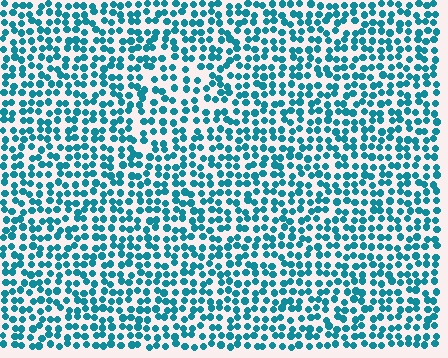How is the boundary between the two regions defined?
The boundary is defined by a change in element density (approximately 1.4x ratio). All elements are the same color, size, and shape.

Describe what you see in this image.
The image contains small teal elements arranged at two different densities. A triangle-shaped region is visible where the elements are less densely packed than the surrounding area.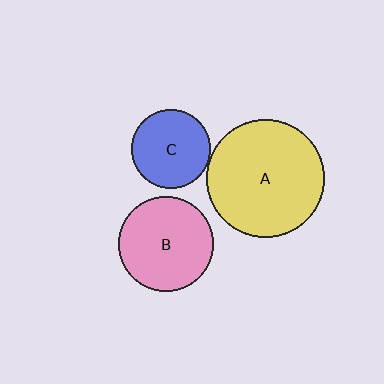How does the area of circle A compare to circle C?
Approximately 2.2 times.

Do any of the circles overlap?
No, none of the circles overlap.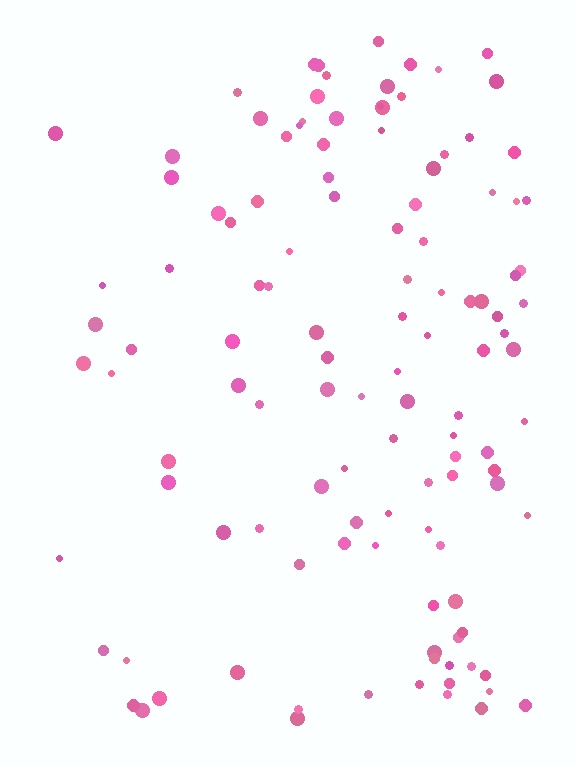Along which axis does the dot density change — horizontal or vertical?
Horizontal.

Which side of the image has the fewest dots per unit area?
The left.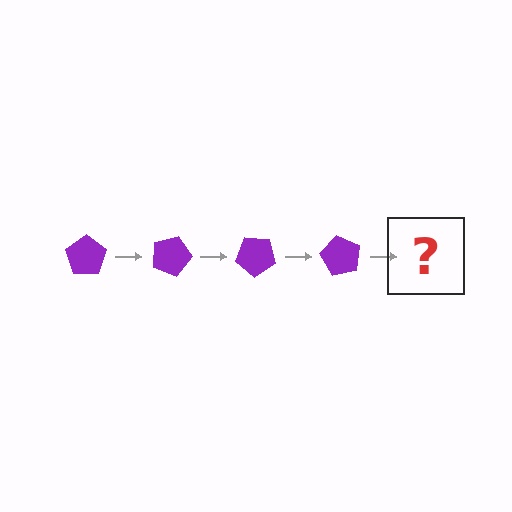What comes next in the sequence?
The next element should be a purple pentagon rotated 80 degrees.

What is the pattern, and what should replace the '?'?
The pattern is that the pentagon rotates 20 degrees each step. The '?' should be a purple pentagon rotated 80 degrees.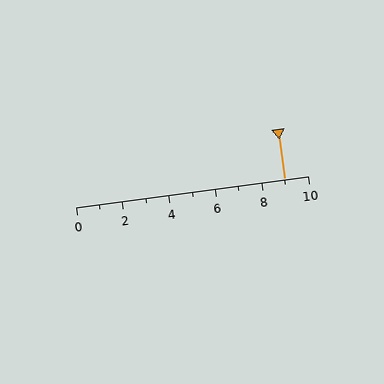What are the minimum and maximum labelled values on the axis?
The axis runs from 0 to 10.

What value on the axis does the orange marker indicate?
The marker indicates approximately 9.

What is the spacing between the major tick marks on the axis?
The major ticks are spaced 2 apart.